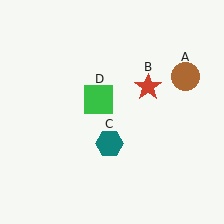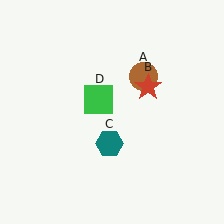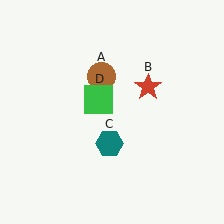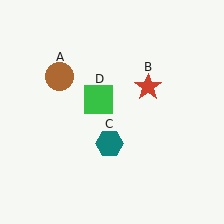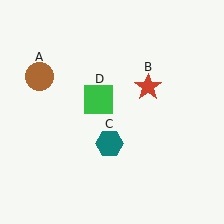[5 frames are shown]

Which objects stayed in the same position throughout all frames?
Red star (object B) and teal hexagon (object C) and green square (object D) remained stationary.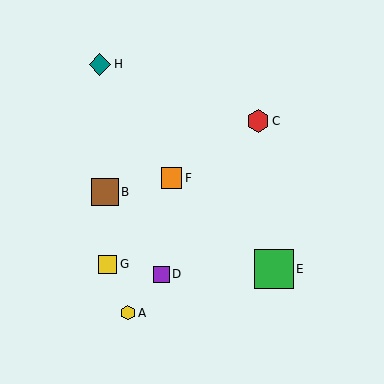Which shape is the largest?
The green square (labeled E) is the largest.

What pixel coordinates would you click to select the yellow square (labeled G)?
Click at (108, 264) to select the yellow square G.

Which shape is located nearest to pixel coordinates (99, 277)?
The yellow square (labeled G) at (108, 264) is nearest to that location.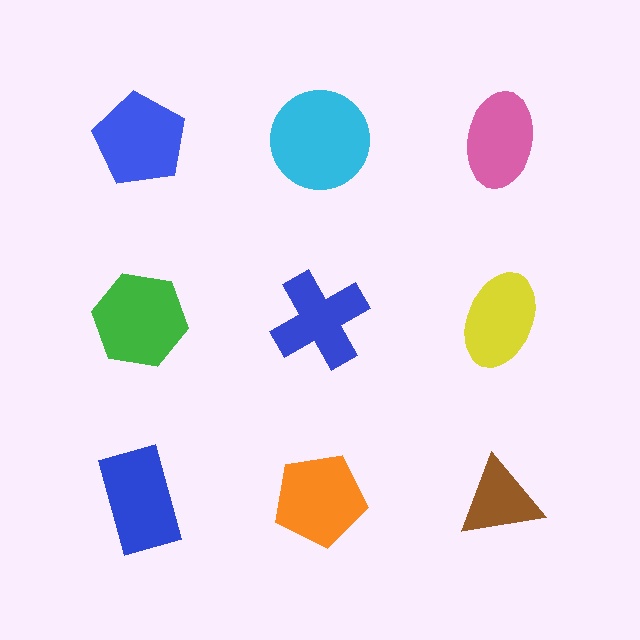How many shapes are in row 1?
3 shapes.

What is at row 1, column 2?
A cyan circle.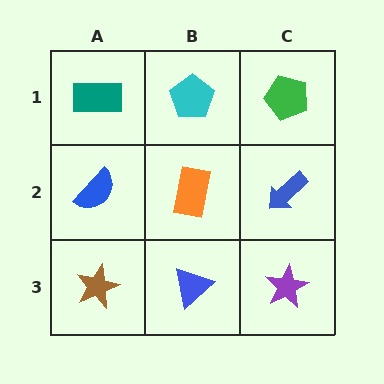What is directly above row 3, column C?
A blue arrow.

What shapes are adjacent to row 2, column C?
A green pentagon (row 1, column C), a purple star (row 3, column C), an orange rectangle (row 2, column B).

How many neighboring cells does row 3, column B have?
3.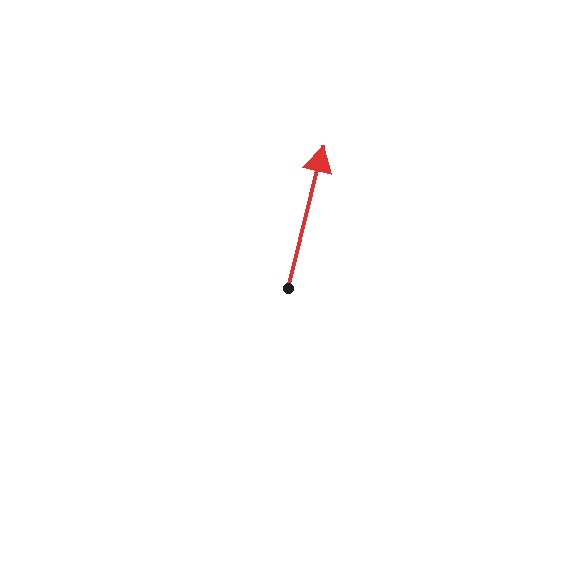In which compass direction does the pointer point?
North.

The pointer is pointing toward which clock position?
Roughly 12 o'clock.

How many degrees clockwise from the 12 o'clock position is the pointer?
Approximately 14 degrees.